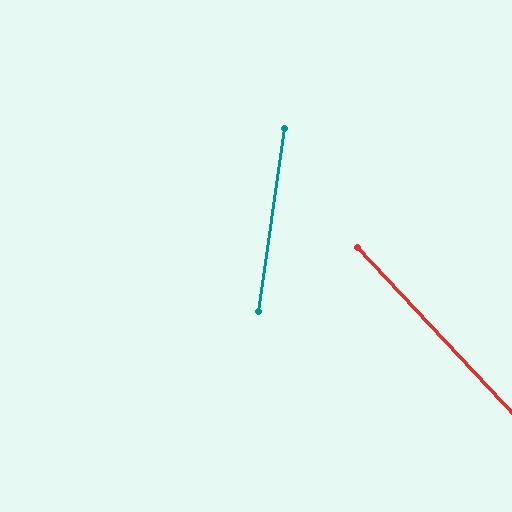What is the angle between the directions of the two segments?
Approximately 51 degrees.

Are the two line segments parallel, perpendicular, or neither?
Neither parallel nor perpendicular — they differ by about 51°.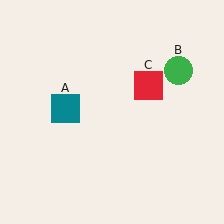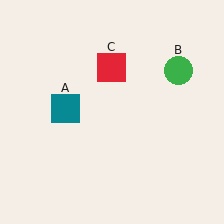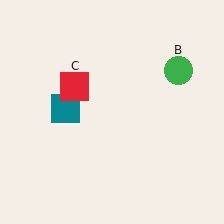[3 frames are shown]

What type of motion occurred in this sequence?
The red square (object C) rotated counterclockwise around the center of the scene.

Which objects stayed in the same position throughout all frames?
Teal square (object A) and green circle (object B) remained stationary.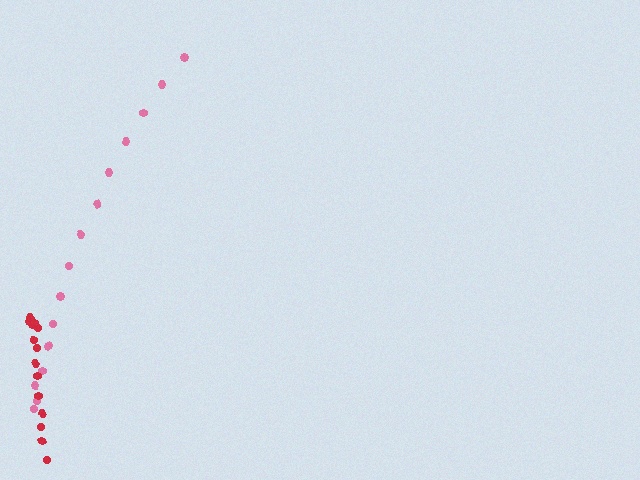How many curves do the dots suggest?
There are 2 distinct paths.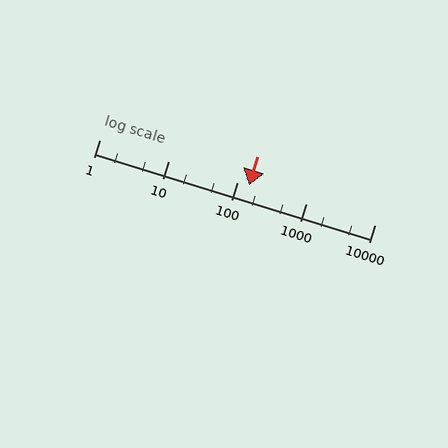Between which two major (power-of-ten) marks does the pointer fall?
The pointer is between 100 and 1000.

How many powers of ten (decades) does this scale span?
The scale spans 4 decades, from 1 to 10000.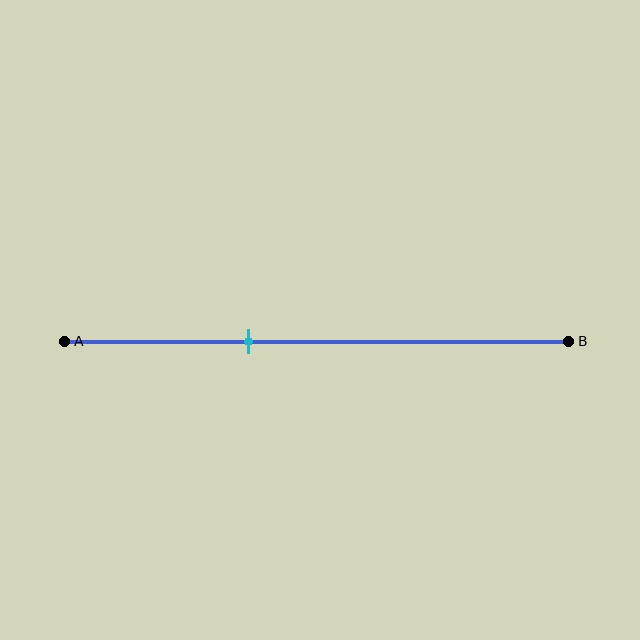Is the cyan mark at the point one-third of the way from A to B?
No, the mark is at about 35% from A, not at the 33% one-third point.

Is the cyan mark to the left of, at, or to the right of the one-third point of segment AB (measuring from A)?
The cyan mark is to the right of the one-third point of segment AB.